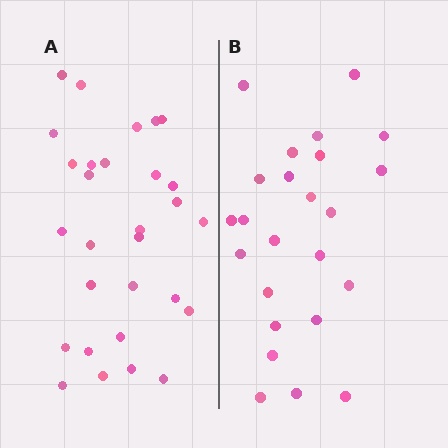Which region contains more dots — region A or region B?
Region A (the left region) has more dots.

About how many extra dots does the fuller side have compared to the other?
Region A has about 5 more dots than region B.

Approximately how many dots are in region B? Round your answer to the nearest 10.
About 20 dots. (The exact count is 24, which rounds to 20.)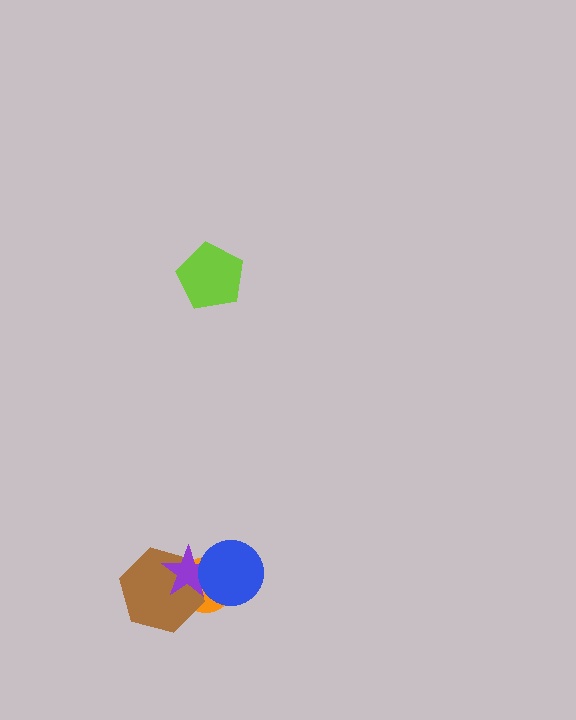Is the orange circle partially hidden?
Yes, it is partially covered by another shape.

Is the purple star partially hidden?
Yes, it is partially covered by another shape.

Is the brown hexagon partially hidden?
Yes, it is partially covered by another shape.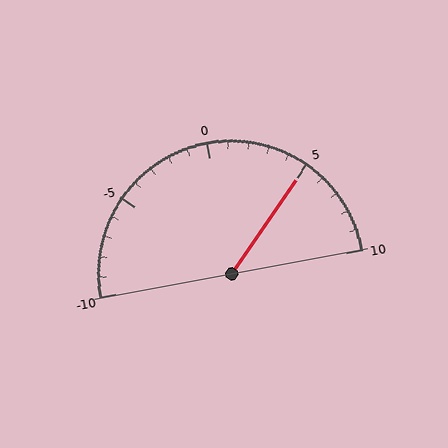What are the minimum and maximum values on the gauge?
The gauge ranges from -10 to 10.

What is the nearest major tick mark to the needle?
The nearest major tick mark is 5.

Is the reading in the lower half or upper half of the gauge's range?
The reading is in the upper half of the range (-10 to 10).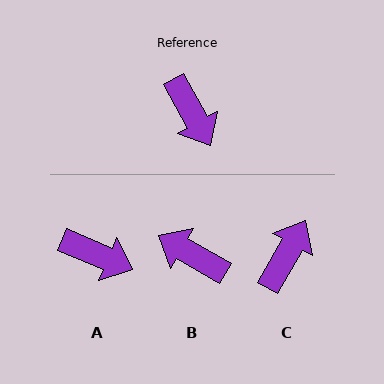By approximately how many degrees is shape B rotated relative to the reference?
Approximately 149 degrees clockwise.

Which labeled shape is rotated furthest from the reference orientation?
B, about 149 degrees away.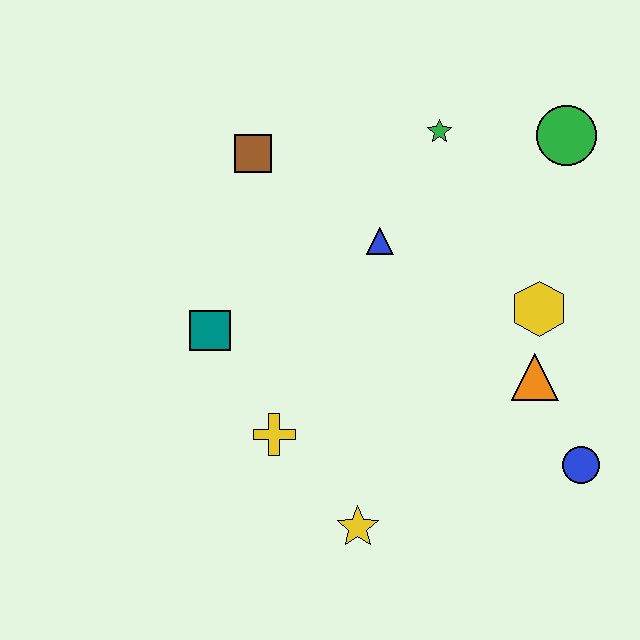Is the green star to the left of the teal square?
No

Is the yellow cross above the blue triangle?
No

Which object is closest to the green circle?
The green star is closest to the green circle.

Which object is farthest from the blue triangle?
The blue circle is farthest from the blue triangle.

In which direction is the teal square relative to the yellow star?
The teal square is above the yellow star.